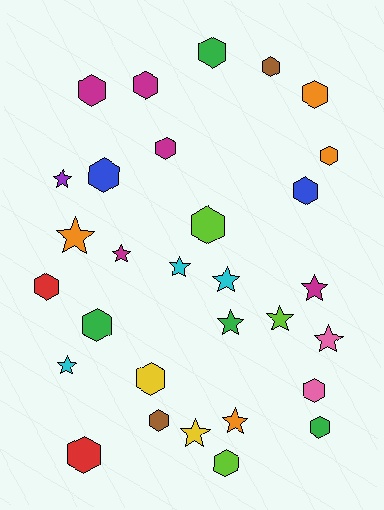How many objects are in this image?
There are 30 objects.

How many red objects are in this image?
There are 2 red objects.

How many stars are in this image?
There are 12 stars.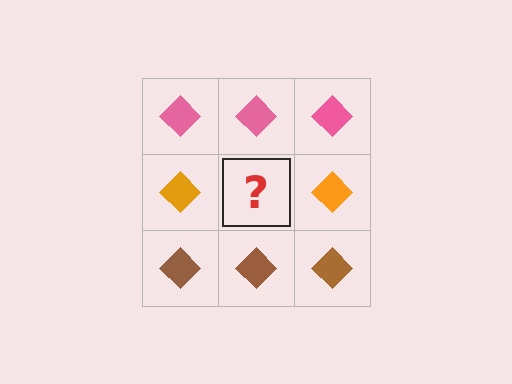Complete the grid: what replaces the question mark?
The question mark should be replaced with an orange diamond.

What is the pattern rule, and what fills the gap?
The rule is that each row has a consistent color. The gap should be filled with an orange diamond.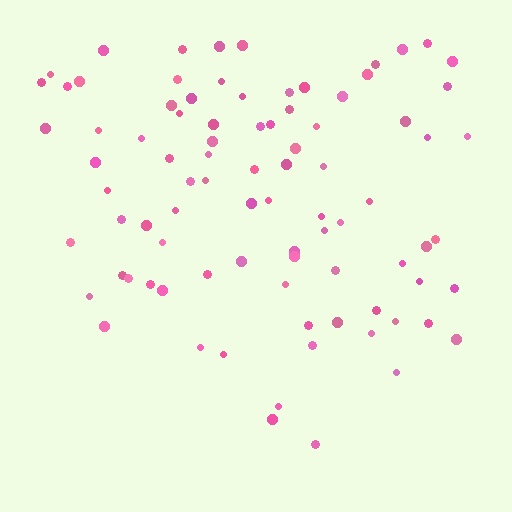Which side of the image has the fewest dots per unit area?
The bottom.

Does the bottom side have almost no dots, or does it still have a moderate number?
Still a moderate number, just noticeably fewer than the top.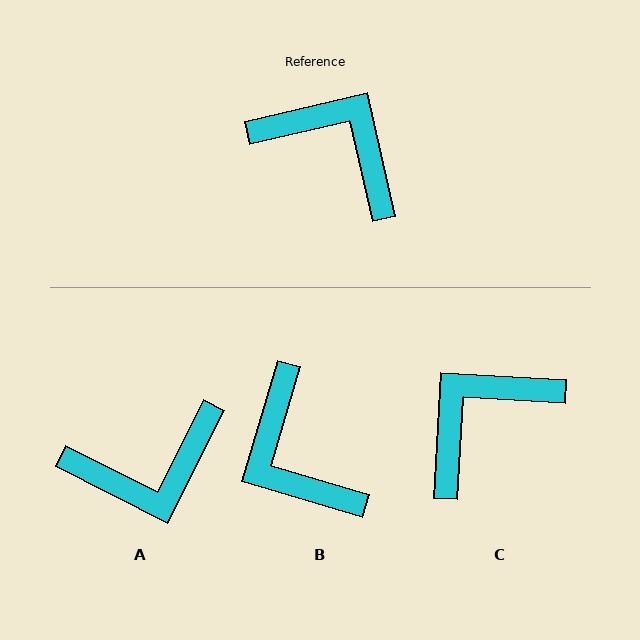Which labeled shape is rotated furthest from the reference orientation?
B, about 150 degrees away.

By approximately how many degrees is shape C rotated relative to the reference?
Approximately 74 degrees counter-clockwise.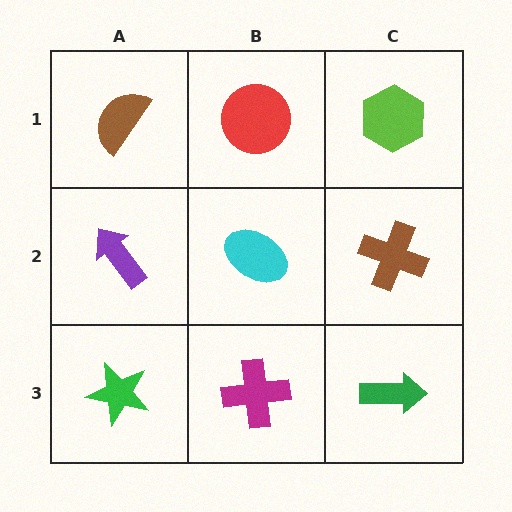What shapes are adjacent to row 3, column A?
A purple arrow (row 2, column A), a magenta cross (row 3, column B).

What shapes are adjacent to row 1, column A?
A purple arrow (row 2, column A), a red circle (row 1, column B).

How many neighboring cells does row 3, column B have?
3.